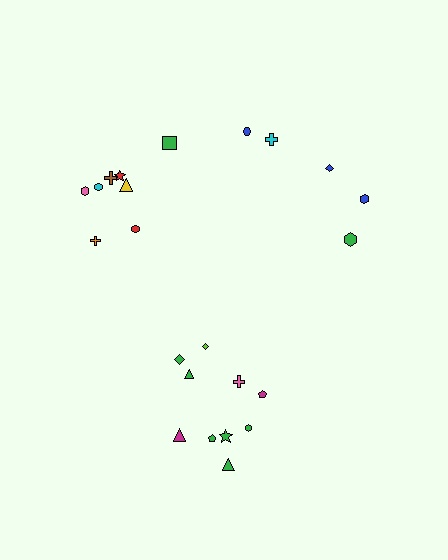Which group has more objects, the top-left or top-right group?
The top-left group.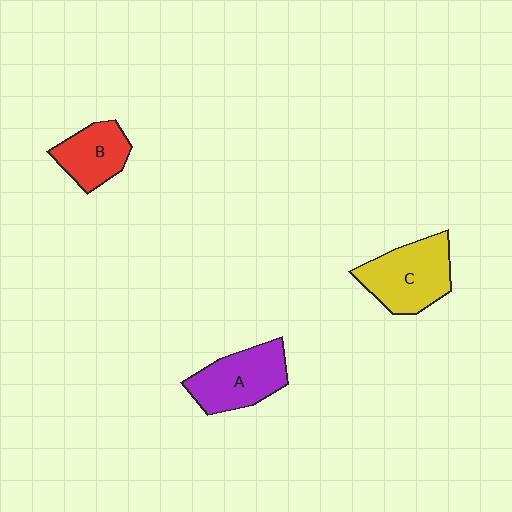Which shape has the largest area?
Shape C (yellow).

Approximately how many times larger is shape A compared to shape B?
Approximately 1.4 times.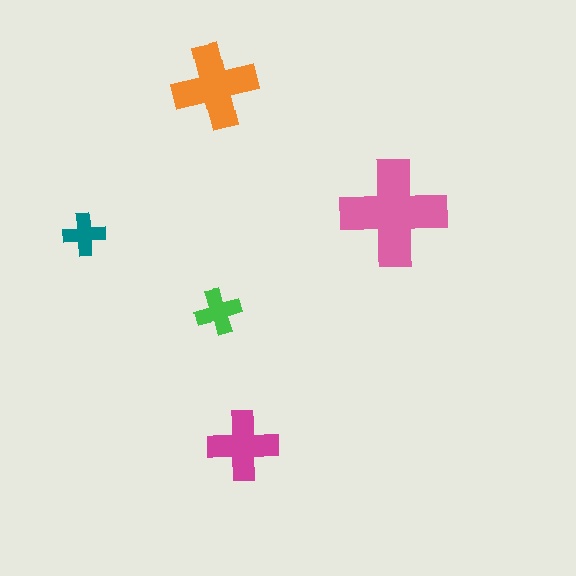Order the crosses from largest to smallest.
the pink one, the orange one, the magenta one, the green one, the teal one.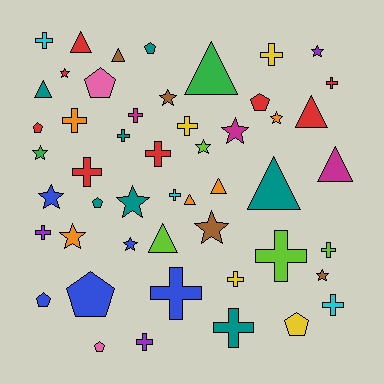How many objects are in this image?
There are 50 objects.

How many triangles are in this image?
There are 10 triangles.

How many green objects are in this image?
There are 2 green objects.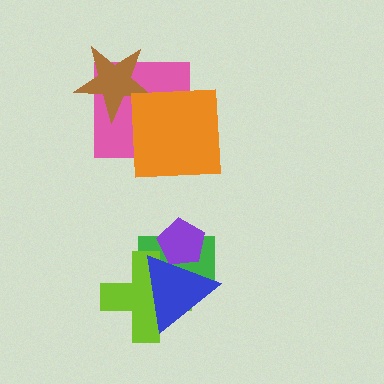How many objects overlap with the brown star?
1 object overlaps with the brown star.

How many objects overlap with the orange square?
1 object overlaps with the orange square.